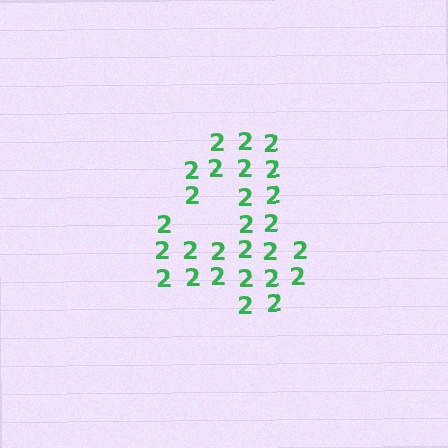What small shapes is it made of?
It is made of small digit 2's.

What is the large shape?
The large shape is the digit 4.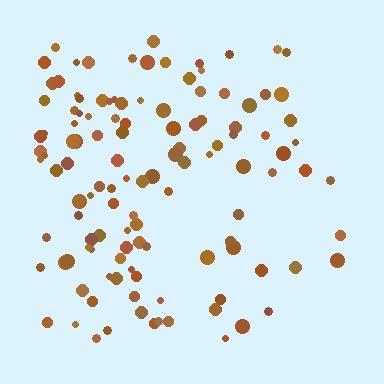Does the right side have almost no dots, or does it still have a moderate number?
Still a moderate number, just noticeably fewer than the left.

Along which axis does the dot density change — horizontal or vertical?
Horizontal.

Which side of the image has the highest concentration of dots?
The left.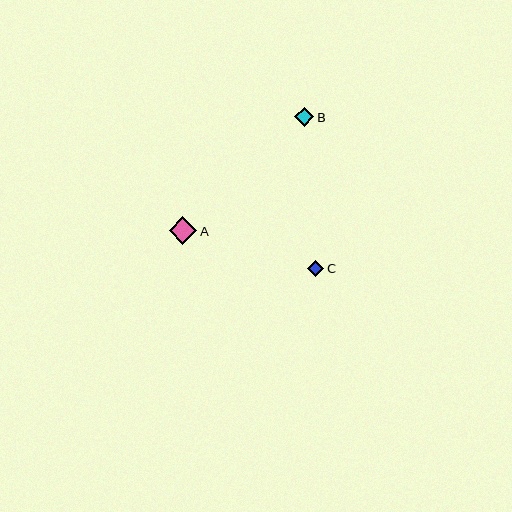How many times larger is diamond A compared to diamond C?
Diamond A is approximately 1.7 times the size of diamond C.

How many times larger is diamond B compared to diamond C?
Diamond B is approximately 1.2 times the size of diamond C.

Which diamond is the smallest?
Diamond C is the smallest with a size of approximately 16 pixels.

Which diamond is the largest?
Diamond A is the largest with a size of approximately 28 pixels.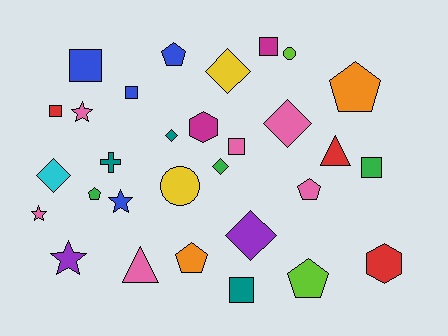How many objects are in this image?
There are 30 objects.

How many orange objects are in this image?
There are 2 orange objects.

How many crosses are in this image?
There is 1 cross.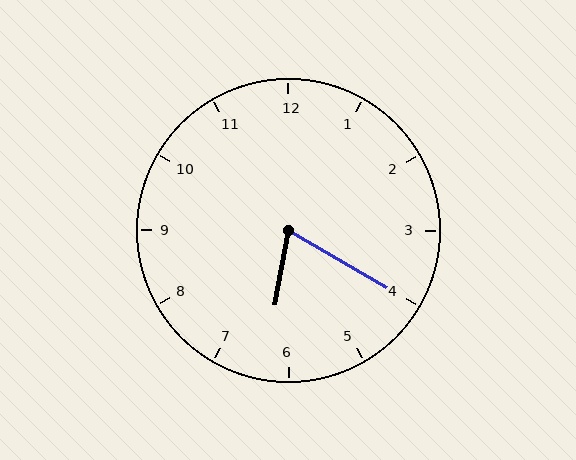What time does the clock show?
6:20.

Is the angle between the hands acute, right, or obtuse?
It is acute.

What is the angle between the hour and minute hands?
Approximately 70 degrees.